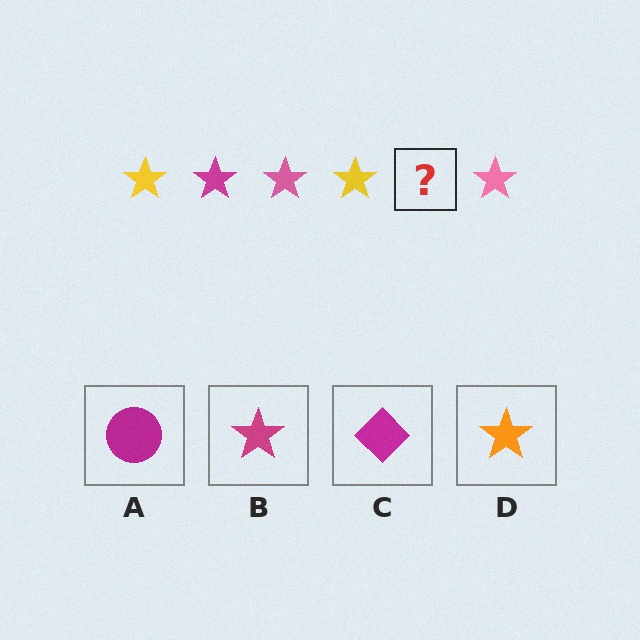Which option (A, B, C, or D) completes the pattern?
B.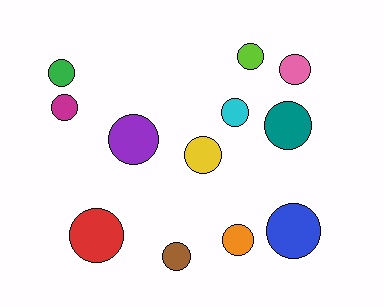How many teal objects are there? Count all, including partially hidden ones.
There is 1 teal object.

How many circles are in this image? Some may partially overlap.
There are 12 circles.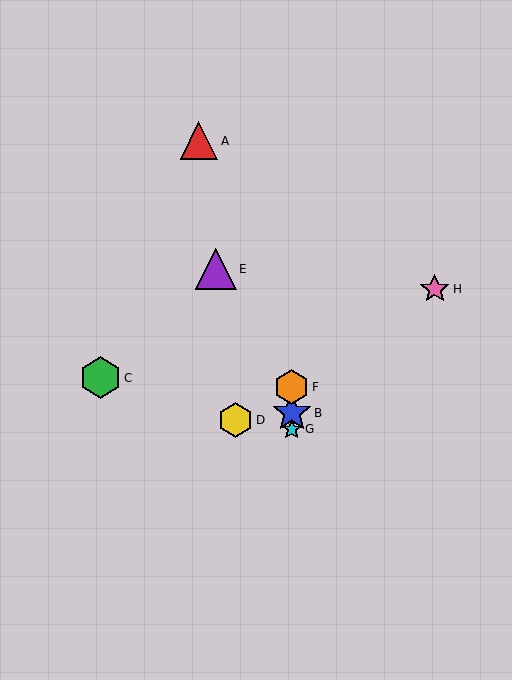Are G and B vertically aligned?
Yes, both are at x≈292.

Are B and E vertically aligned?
No, B is at x≈292 and E is at x≈216.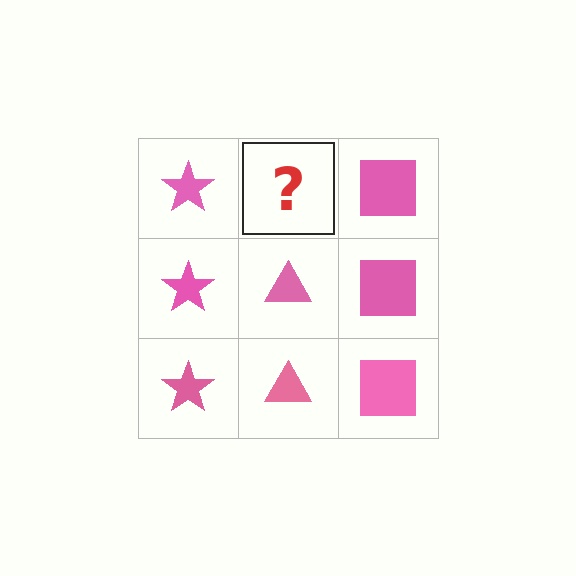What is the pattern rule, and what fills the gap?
The rule is that each column has a consistent shape. The gap should be filled with a pink triangle.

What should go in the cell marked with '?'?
The missing cell should contain a pink triangle.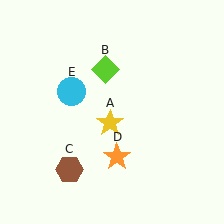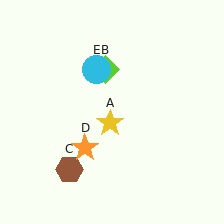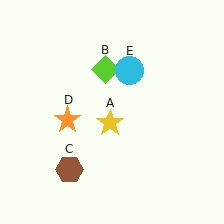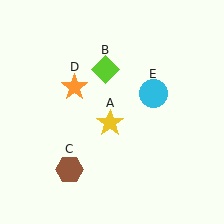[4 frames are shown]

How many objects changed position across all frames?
2 objects changed position: orange star (object D), cyan circle (object E).